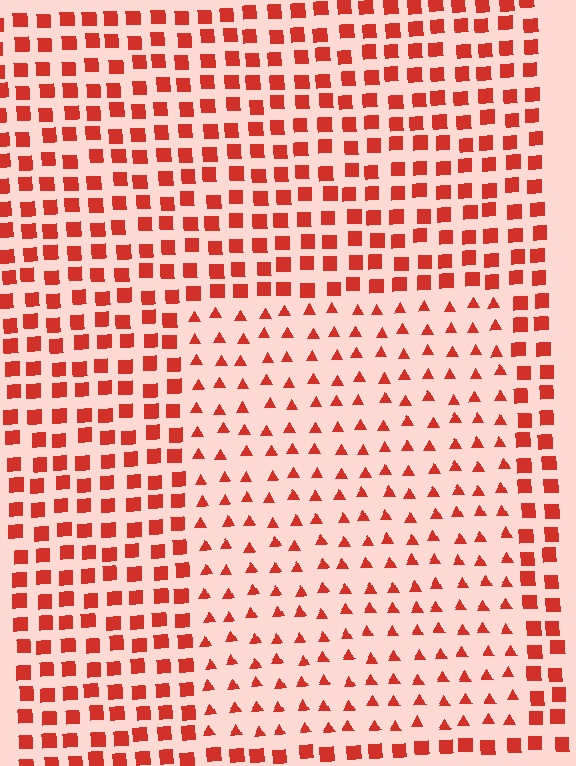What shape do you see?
I see a rectangle.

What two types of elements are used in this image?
The image uses triangles inside the rectangle region and squares outside it.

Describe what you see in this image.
The image is filled with small red elements arranged in a uniform grid. A rectangle-shaped region contains triangles, while the surrounding area contains squares. The boundary is defined purely by the change in element shape.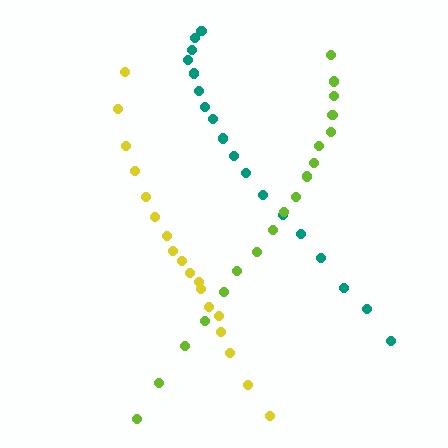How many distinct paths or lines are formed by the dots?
There are 3 distinct paths.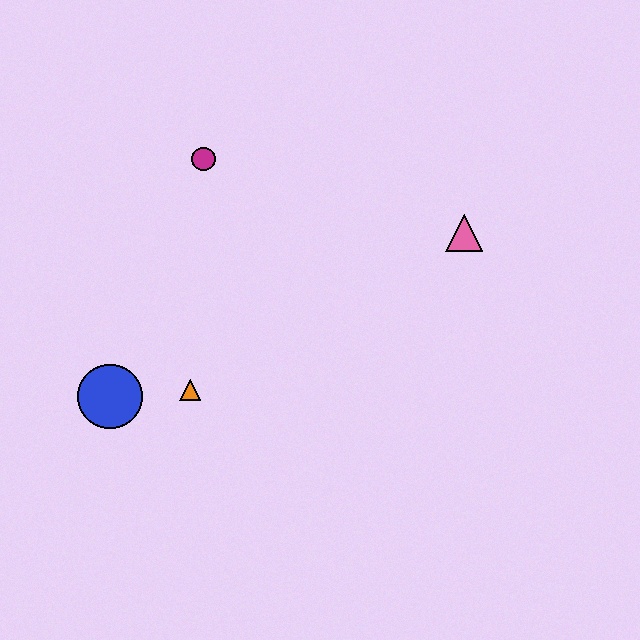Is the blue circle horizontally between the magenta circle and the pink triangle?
No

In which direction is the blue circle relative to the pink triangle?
The blue circle is to the left of the pink triangle.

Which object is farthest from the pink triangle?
The blue circle is farthest from the pink triangle.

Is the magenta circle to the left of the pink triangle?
Yes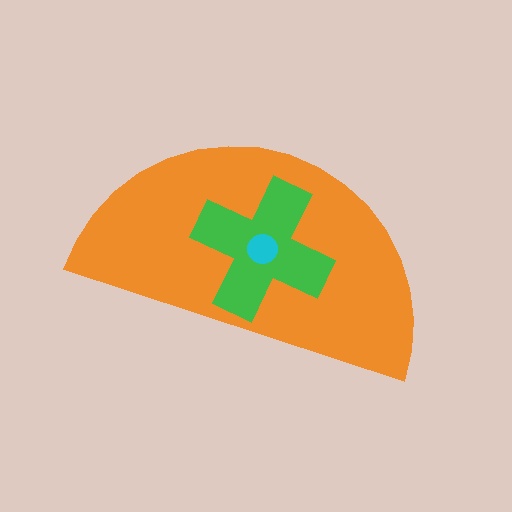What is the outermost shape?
The orange semicircle.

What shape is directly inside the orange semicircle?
The green cross.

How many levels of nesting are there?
3.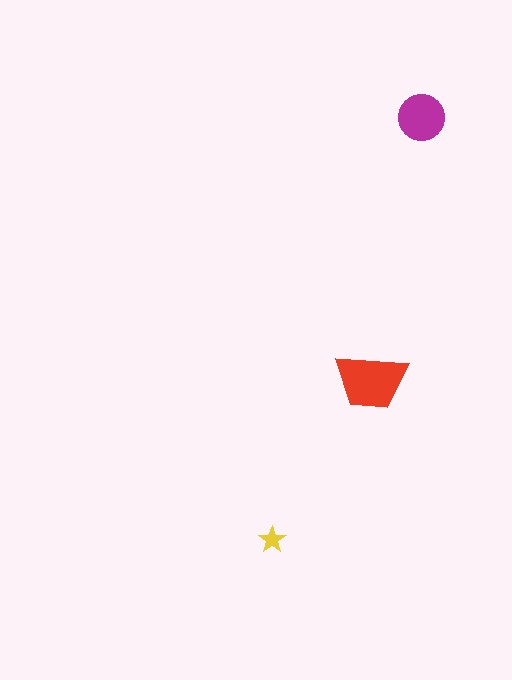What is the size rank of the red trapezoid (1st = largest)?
1st.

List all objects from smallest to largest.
The yellow star, the magenta circle, the red trapezoid.